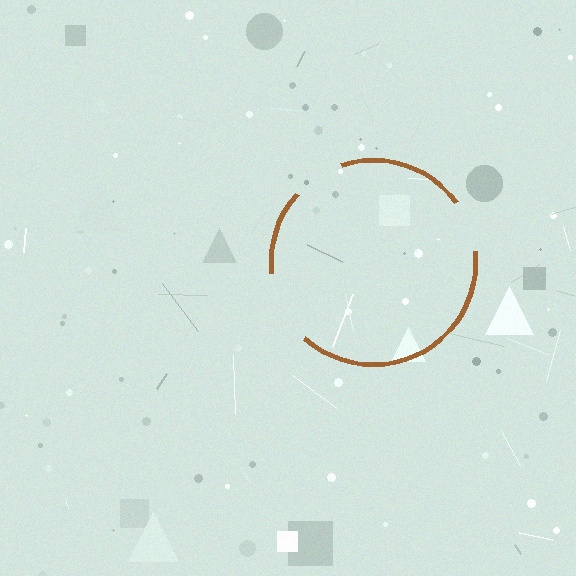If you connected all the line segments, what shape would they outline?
They would outline a circle.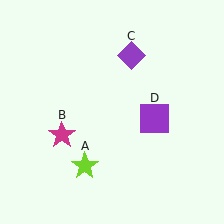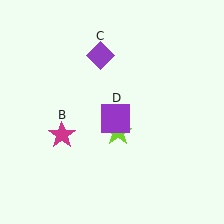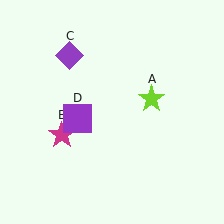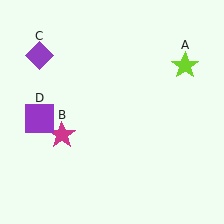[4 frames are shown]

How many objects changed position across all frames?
3 objects changed position: lime star (object A), purple diamond (object C), purple square (object D).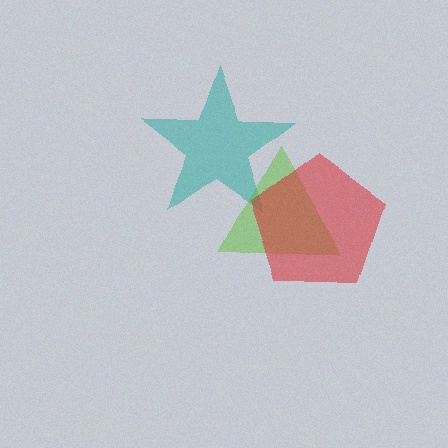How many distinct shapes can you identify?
There are 3 distinct shapes: a teal star, a lime triangle, a red pentagon.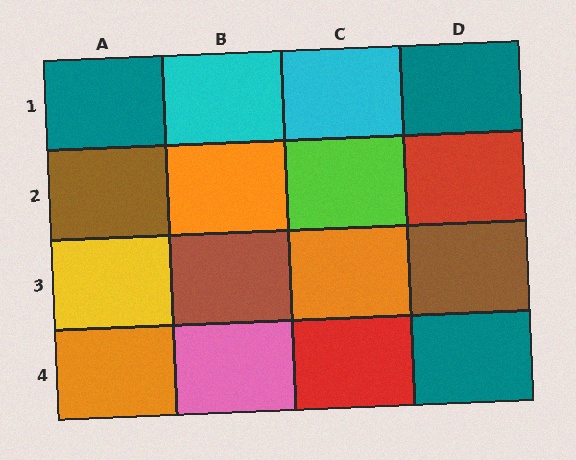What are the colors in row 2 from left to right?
Brown, orange, lime, red.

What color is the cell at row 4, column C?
Red.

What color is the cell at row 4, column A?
Orange.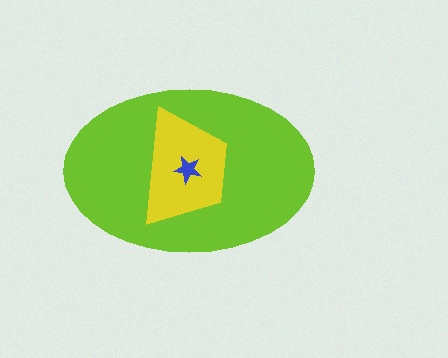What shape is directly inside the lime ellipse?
The yellow trapezoid.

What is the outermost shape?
The lime ellipse.